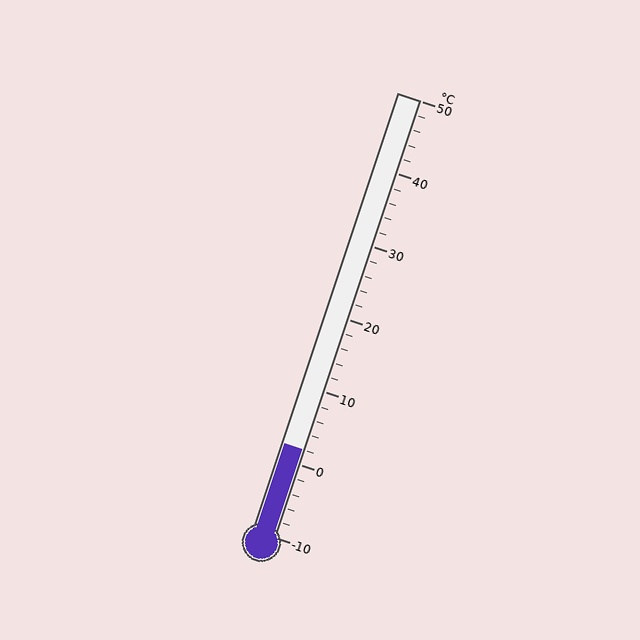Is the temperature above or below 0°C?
The temperature is above 0°C.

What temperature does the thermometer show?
The thermometer shows approximately 2°C.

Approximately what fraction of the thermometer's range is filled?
The thermometer is filled to approximately 20% of its range.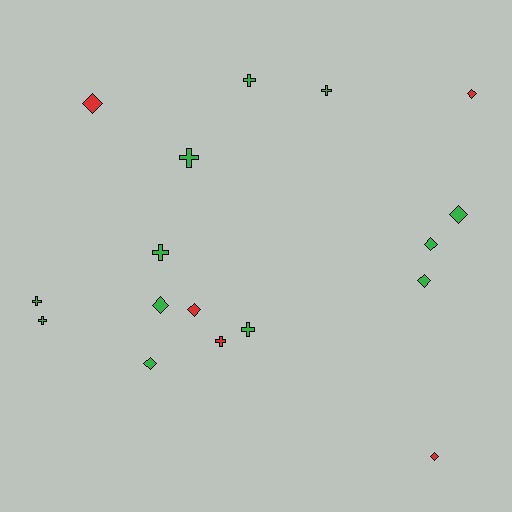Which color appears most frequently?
Green, with 12 objects.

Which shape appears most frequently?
Diamond, with 9 objects.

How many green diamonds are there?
There are 5 green diamonds.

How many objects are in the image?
There are 17 objects.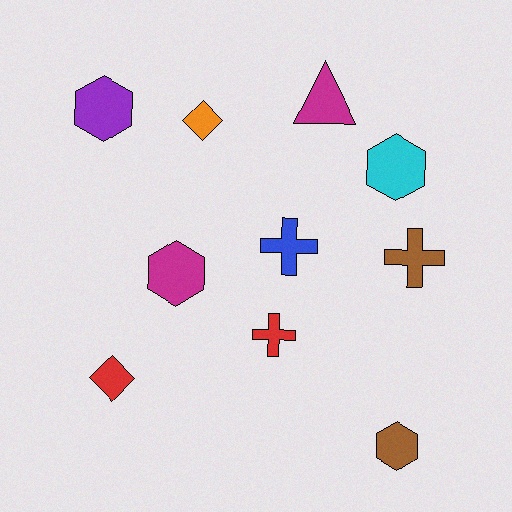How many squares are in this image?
There are no squares.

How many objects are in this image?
There are 10 objects.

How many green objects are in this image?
There are no green objects.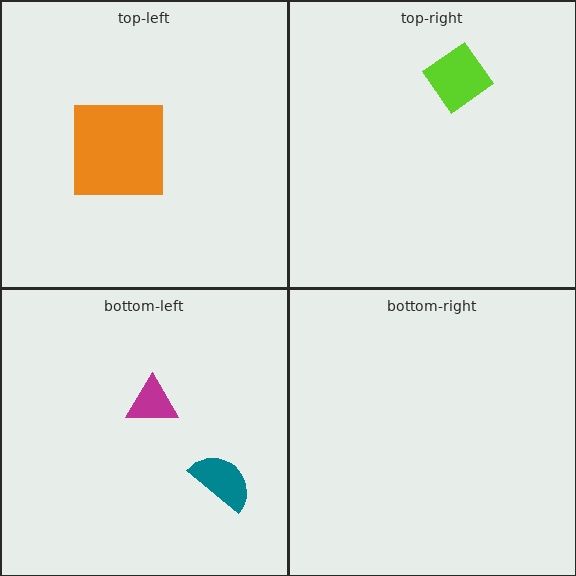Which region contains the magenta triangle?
The bottom-left region.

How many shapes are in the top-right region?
1.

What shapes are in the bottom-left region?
The teal semicircle, the magenta triangle.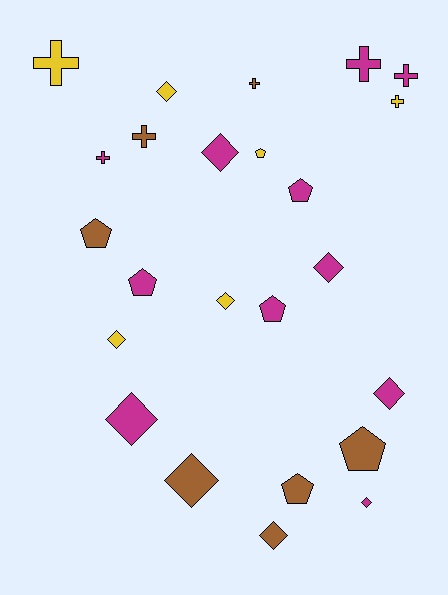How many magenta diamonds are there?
There are 5 magenta diamonds.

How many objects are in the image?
There are 24 objects.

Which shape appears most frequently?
Diamond, with 10 objects.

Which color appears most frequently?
Magenta, with 11 objects.